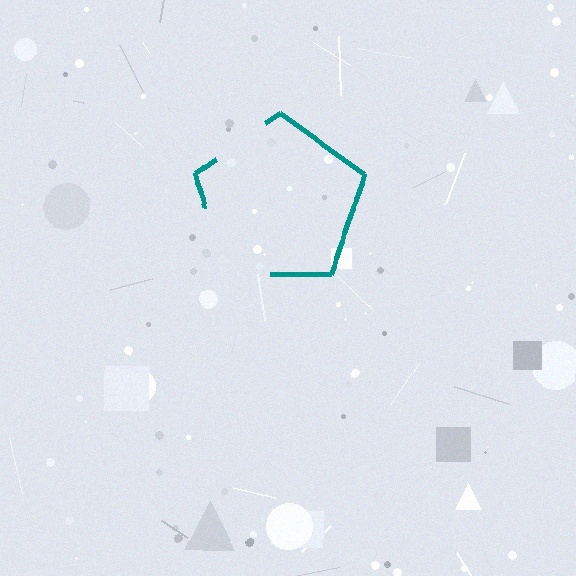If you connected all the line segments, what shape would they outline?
They would outline a pentagon.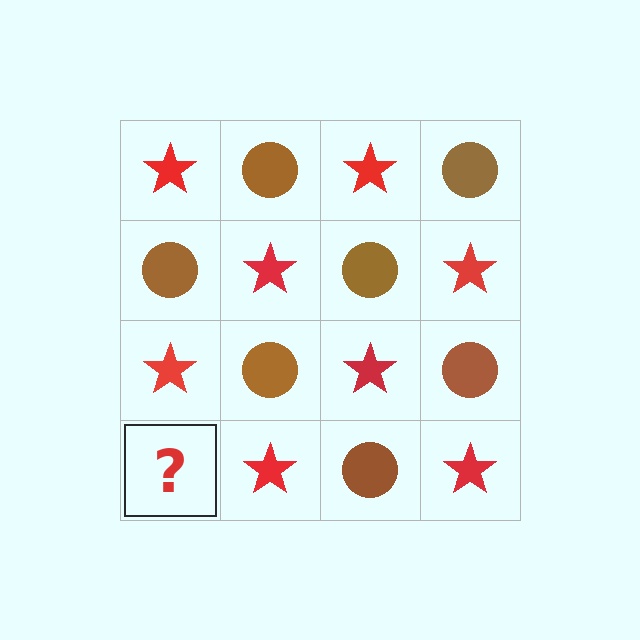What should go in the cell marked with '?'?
The missing cell should contain a brown circle.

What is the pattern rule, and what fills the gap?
The rule is that it alternates red star and brown circle in a checkerboard pattern. The gap should be filled with a brown circle.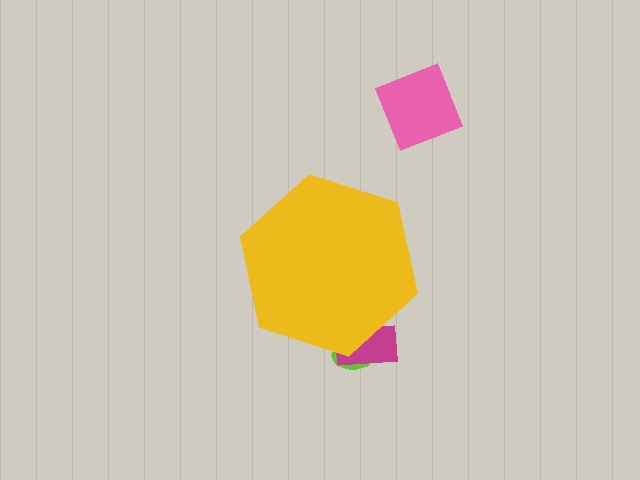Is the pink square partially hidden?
No, the pink square is fully visible.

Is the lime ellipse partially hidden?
Yes, the lime ellipse is partially hidden behind the yellow hexagon.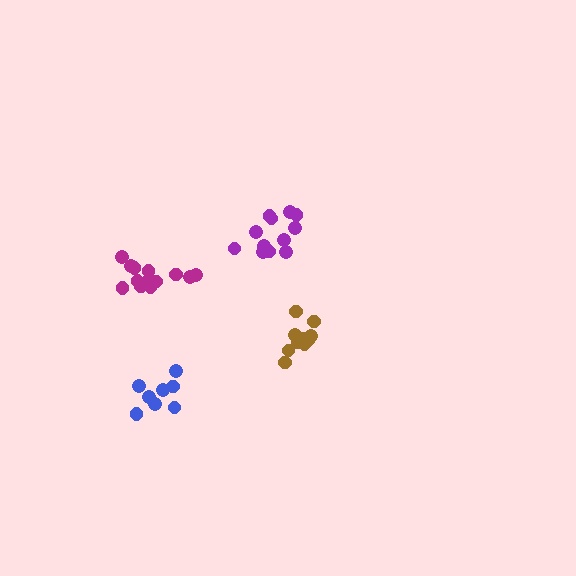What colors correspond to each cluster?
The clusters are colored: brown, blue, magenta, purple.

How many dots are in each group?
Group 1: 10 dots, Group 2: 8 dots, Group 3: 13 dots, Group 4: 12 dots (43 total).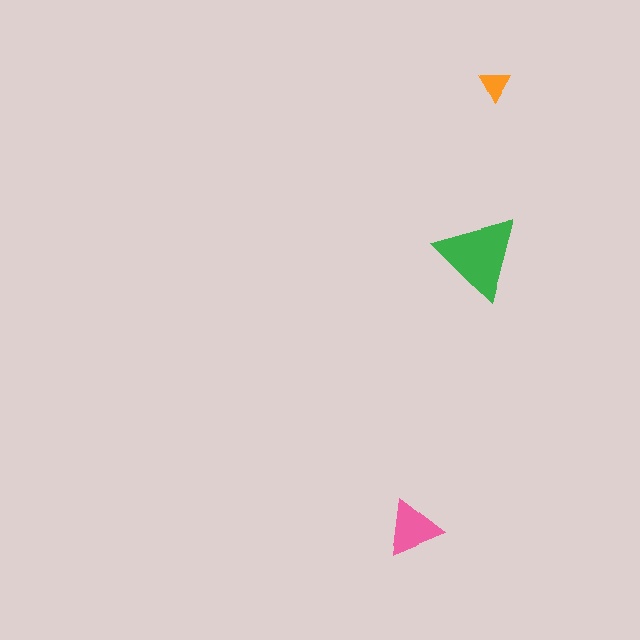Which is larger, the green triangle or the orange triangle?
The green one.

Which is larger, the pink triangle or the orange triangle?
The pink one.